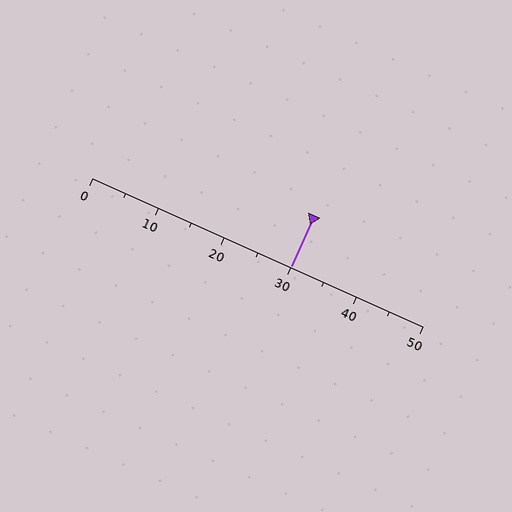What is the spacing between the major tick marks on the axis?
The major ticks are spaced 10 apart.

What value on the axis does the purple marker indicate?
The marker indicates approximately 30.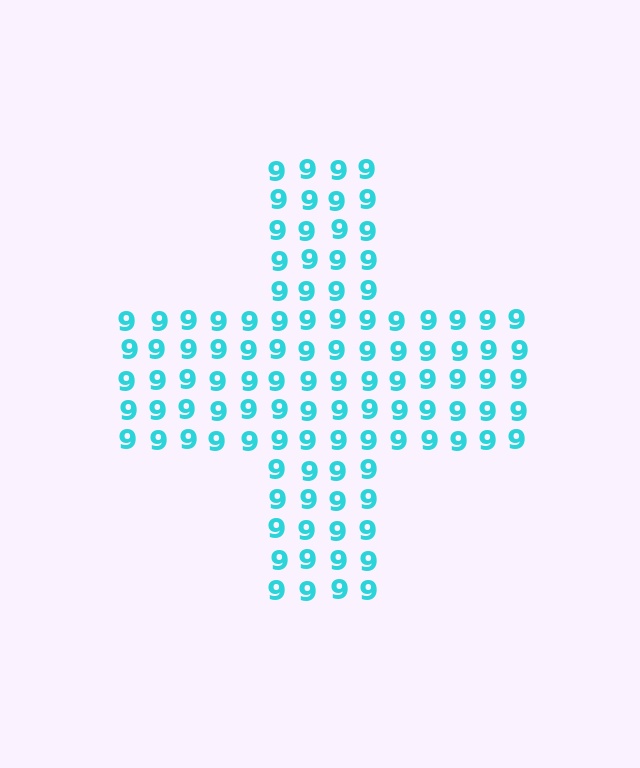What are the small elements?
The small elements are digit 9's.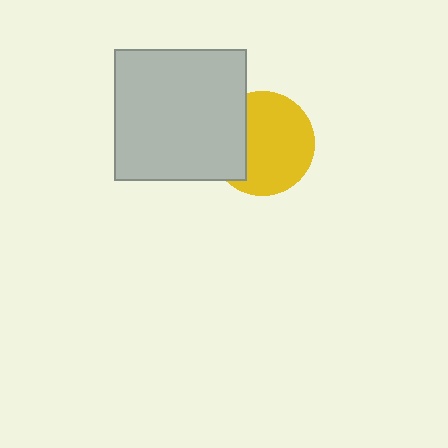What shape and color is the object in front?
The object in front is a light gray square.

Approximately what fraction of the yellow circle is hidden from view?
Roughly 30% of the yellow circle is hidden behind the light gray square.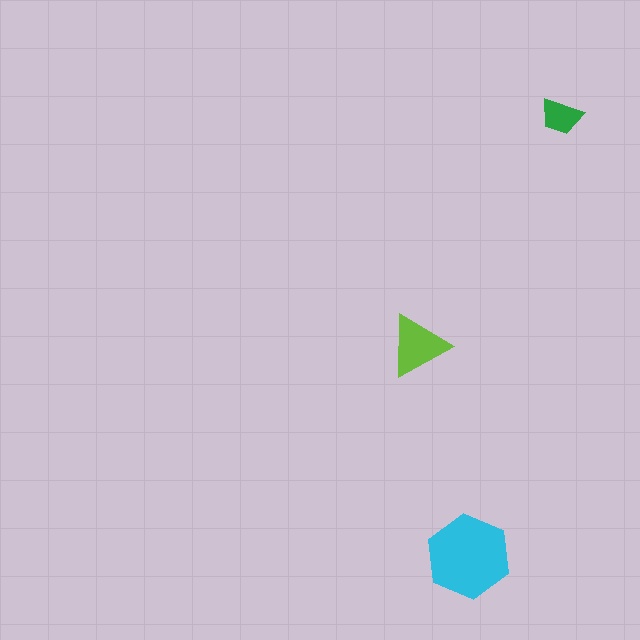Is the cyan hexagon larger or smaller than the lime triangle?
Larger.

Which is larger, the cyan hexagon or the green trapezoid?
The cyan hexagon.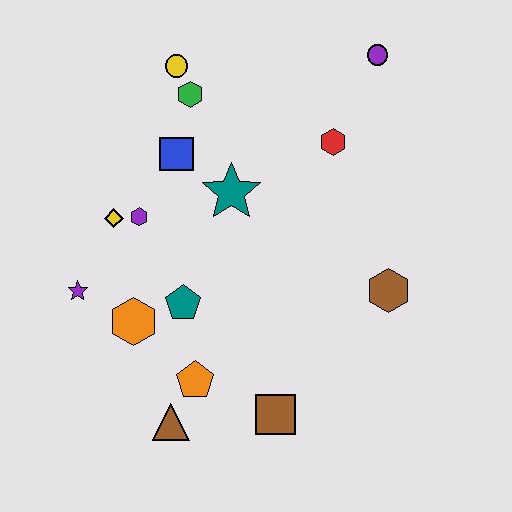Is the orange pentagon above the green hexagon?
No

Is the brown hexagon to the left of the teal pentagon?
No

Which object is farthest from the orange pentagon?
The purple circle is farthest from the orange pentagon.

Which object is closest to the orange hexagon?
The teal pentagon is closest to the orange hexagon.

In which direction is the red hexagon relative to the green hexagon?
The red hexagon is to the right of the green hexagon.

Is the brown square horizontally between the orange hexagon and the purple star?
No